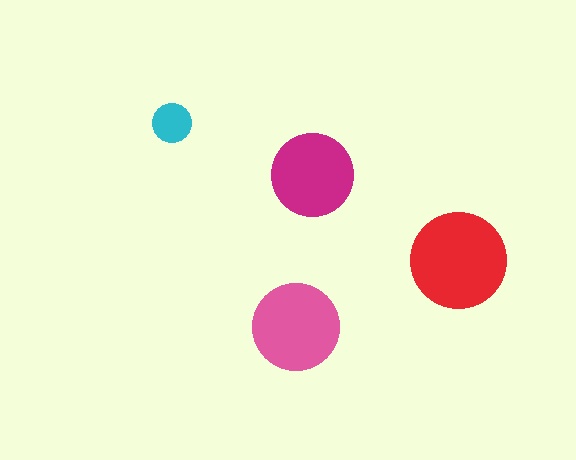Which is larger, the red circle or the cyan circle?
The red one.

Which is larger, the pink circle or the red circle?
The red one.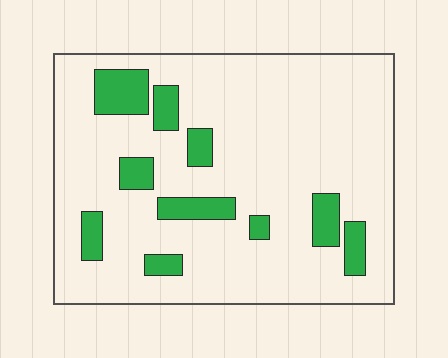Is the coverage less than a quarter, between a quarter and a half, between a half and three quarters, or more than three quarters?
Less than a quarter.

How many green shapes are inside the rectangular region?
10.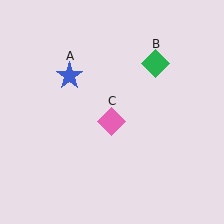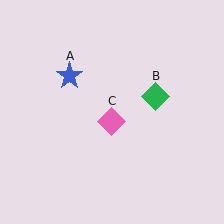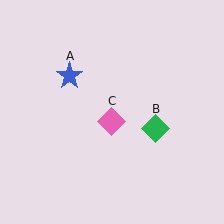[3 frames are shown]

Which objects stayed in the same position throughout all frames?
Blue star (object A) and pink diamond (object C) remained stationary.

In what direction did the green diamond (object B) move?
The green diamond (object B) moved down.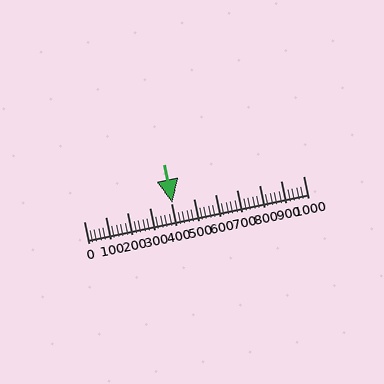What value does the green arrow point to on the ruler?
The green arrow points to approximately 404.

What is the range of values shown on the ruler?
The ruler shows values from 0 to 1000.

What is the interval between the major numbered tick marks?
The major tick marks are spaced 100 units apart.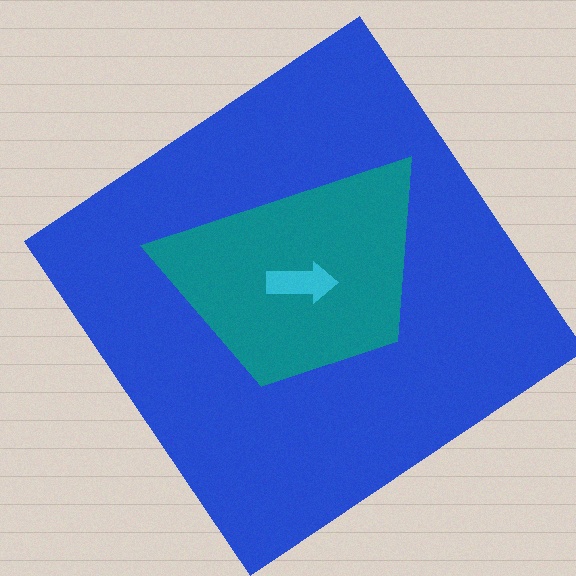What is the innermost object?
The cyan arrow.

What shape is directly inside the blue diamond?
The teal trapezoid.